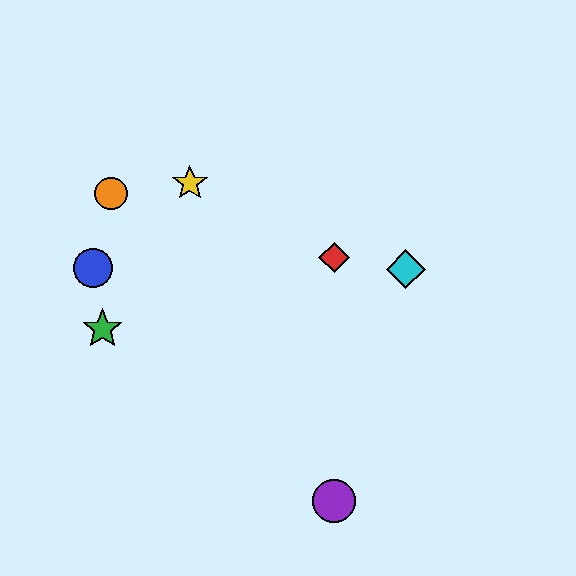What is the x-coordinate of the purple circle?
The purple circle is at x≈334.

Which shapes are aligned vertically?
The red diamond, the purple circle are aligned vertically.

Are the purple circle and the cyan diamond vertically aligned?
No, the purple circle is at x≈334 and the cyan diamond is at x≈406.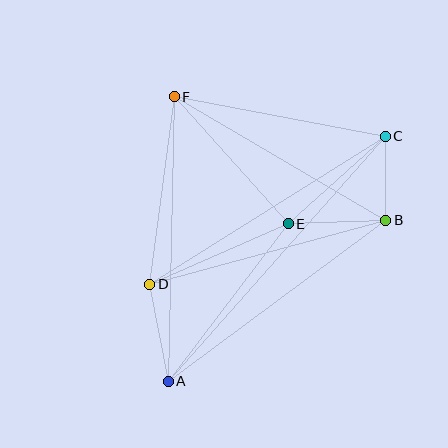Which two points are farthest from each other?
Points A and C are farthest from each other.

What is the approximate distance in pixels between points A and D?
The distance between A and D is approximately 99 pixels.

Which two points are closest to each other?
Points B and C are closest to each other.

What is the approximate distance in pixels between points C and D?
The distance between C and D is approximately 278 pixels.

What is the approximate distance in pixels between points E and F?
The distance between E and F is approximately 171 pixels.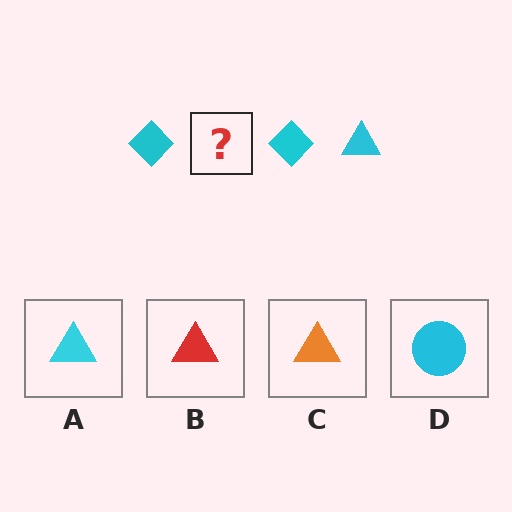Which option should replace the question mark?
Option A.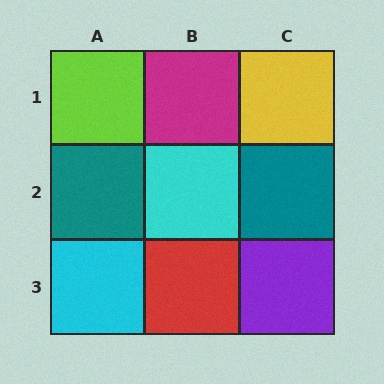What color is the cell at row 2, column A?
Teal.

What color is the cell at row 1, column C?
Yellow.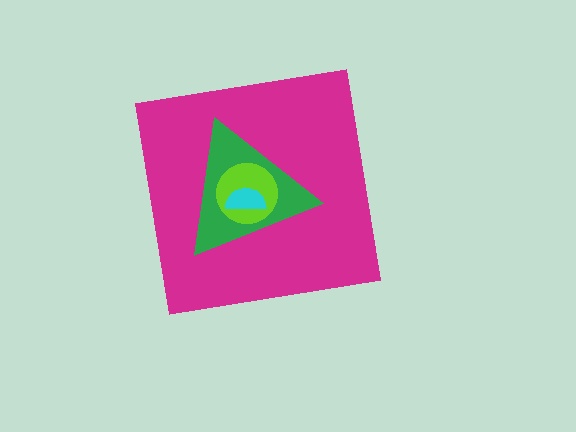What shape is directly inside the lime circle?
The cyan semicircle.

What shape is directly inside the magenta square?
The green triangle.